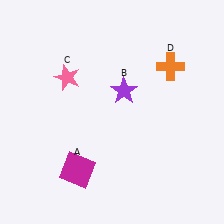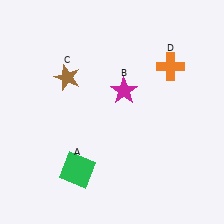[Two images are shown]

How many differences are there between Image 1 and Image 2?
There are 3 differences between the two images.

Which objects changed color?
A changed from magenta to green. B changed from purple to magenta. C changed from pink to brown.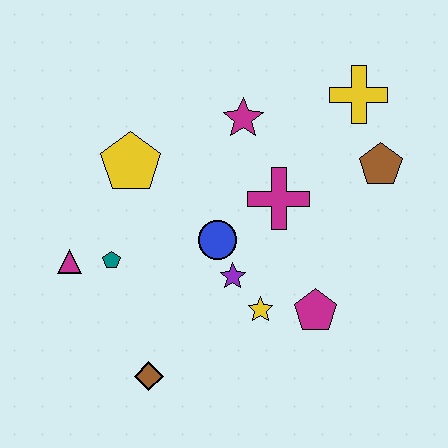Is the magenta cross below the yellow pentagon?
Yes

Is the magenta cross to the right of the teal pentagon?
Yes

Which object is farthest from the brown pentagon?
The magenta triangle is farthest from the brown pentagon.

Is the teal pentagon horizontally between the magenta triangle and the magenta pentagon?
Yes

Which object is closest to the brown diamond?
The teal pentagon is closest to the brown diamond.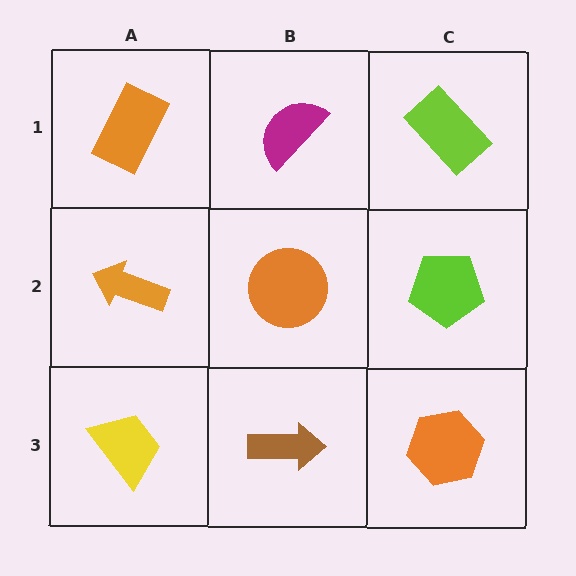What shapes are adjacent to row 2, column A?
An orange rectangle (row 1, column A), a yellow trapezoid (row 3, column A), an orange circle (row 2, column B).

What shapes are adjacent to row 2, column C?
A lime rectangle (row 1, column C), an orange hexagon (row 3, column C), an orange circle (row 2, column B).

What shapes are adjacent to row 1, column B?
An orange circle (row 2, column B), an orange rectangle (row 1, column A), a lime rectangle (row 1, column C).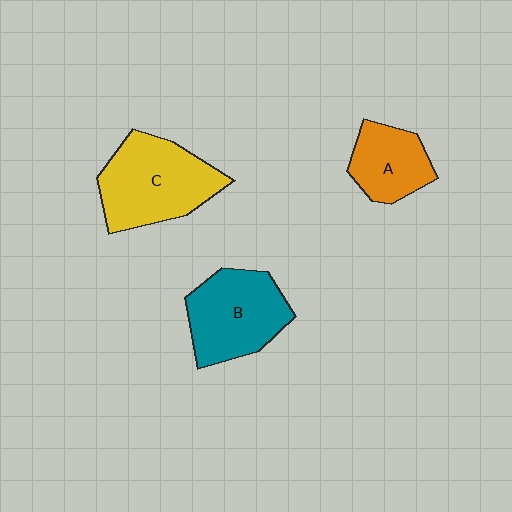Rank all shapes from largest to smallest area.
From largest to smallest: C (yellow), B (teal), A (orange).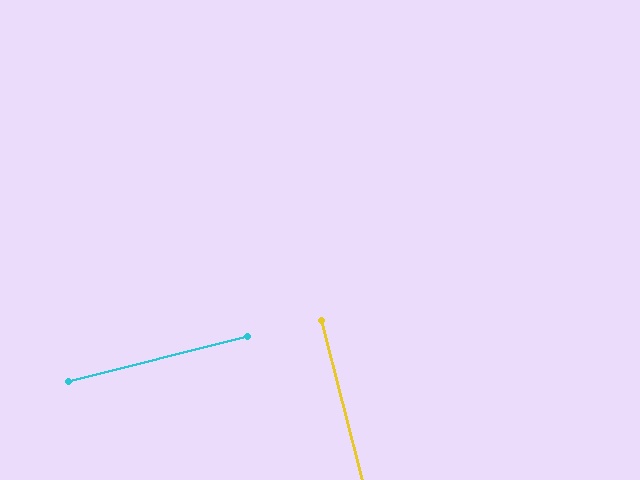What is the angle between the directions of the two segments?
Approximately 90 degrees.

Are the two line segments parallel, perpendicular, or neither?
Perpendicular — they meet at approximately 90°.